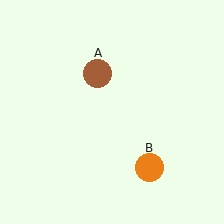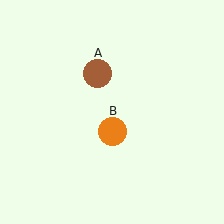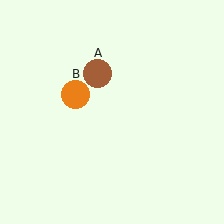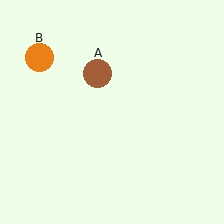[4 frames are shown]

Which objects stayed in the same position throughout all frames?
Brown circle (object A) remained stationary.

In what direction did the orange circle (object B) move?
The orange circle (object B) moved up and to the left.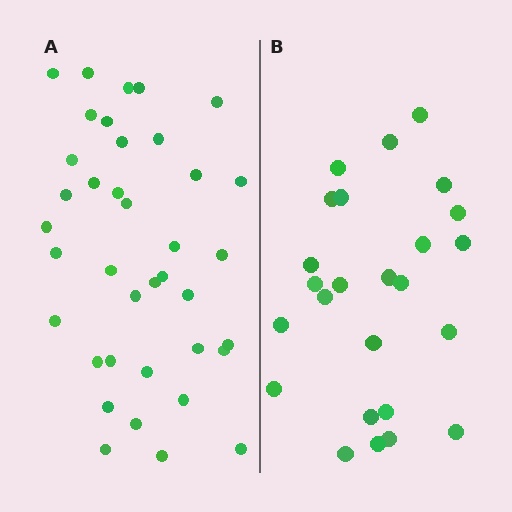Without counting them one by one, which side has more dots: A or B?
Region A (the left region) has more dots.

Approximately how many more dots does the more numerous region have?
Region A has approximately 15 more dots than region B.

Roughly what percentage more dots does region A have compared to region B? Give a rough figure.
About 50% more.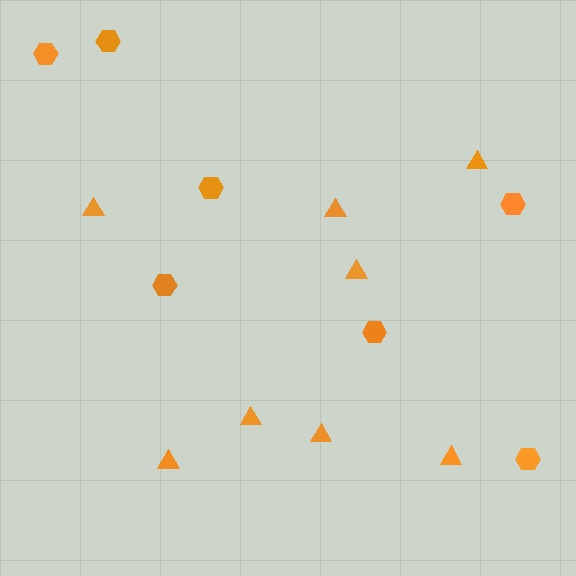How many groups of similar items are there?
There are 2 groups: one group of triangles (8) and one group of hexagons (7).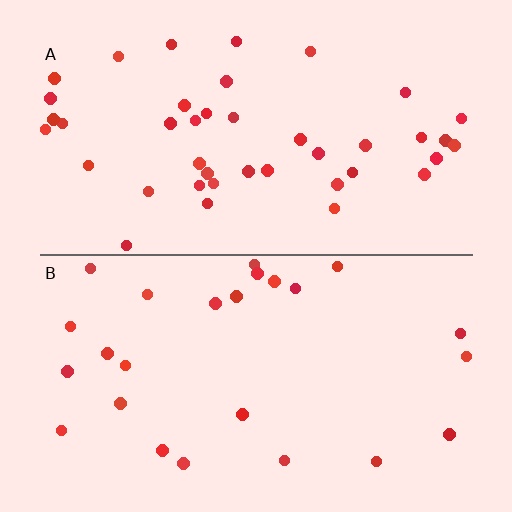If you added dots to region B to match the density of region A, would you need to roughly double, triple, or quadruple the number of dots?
Approximately double.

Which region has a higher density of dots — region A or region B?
A (the top).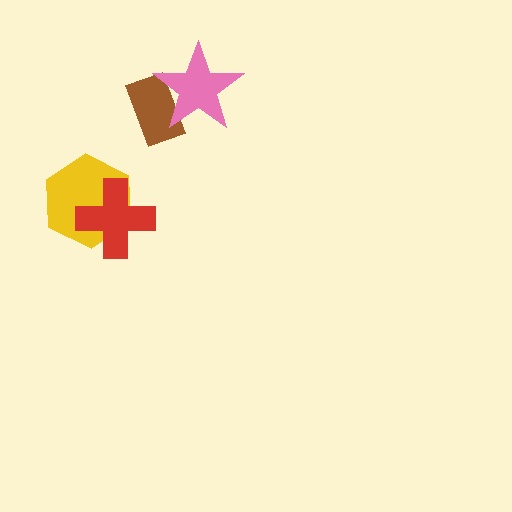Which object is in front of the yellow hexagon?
The red cross is in front of the yellow hexagon.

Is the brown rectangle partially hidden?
Yes, it is partially covered by another shape.